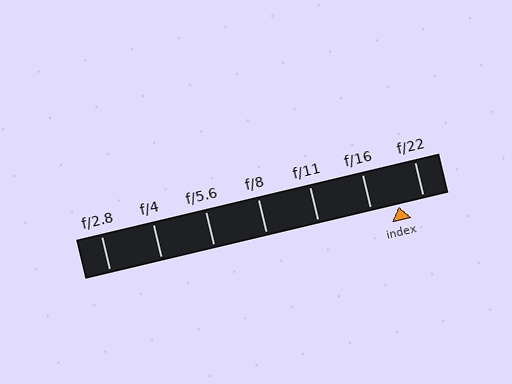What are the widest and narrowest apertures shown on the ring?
The widest aperture shown is f/2.8 and the narrowest is f/22.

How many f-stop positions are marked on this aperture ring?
There are 7 f-stop positions marked.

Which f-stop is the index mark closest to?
The index mark is closest to f/22.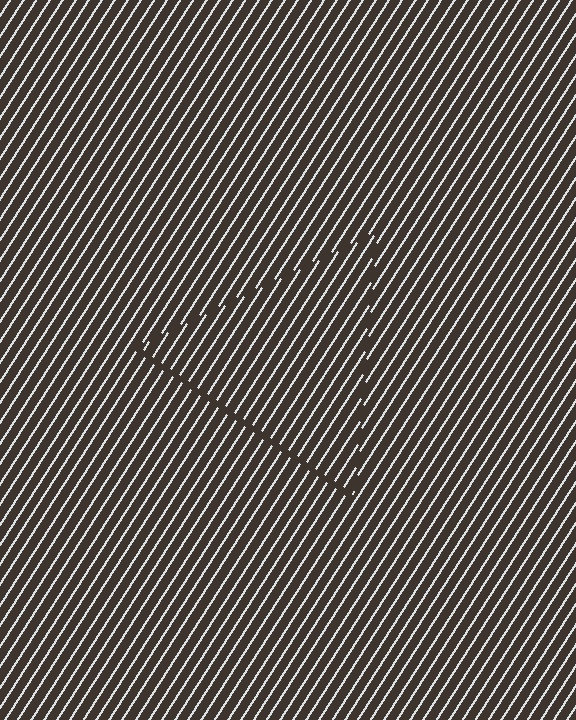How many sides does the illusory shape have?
3 sides — the line-ends trace a triangle.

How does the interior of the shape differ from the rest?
The interior of the shape contains the same grating, shifted by half a period — the contour is defined by the phase discontinuity where line-ends from the inner and outer gratings abut.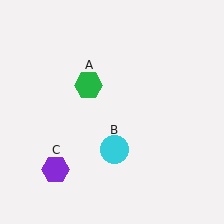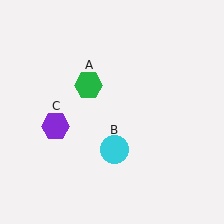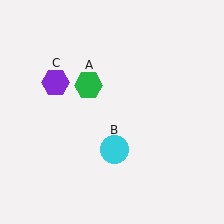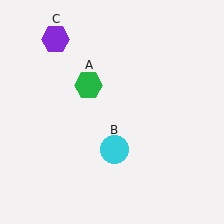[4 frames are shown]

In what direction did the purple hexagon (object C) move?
The purple hexagon (object C) moved up.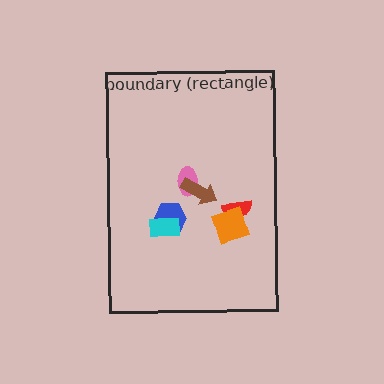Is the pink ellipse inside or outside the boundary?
Inside.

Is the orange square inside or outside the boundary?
Inside.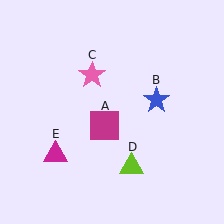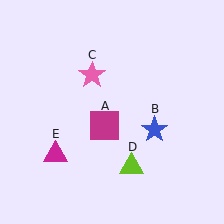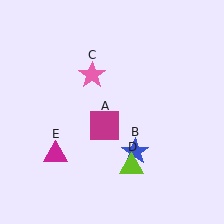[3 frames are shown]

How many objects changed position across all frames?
1 object changed position: blue star (object B).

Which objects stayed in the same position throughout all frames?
Magenta square (object A) and pink star (object C) and lime triangle (object D) and magenta triangle (object E) remained stationary.